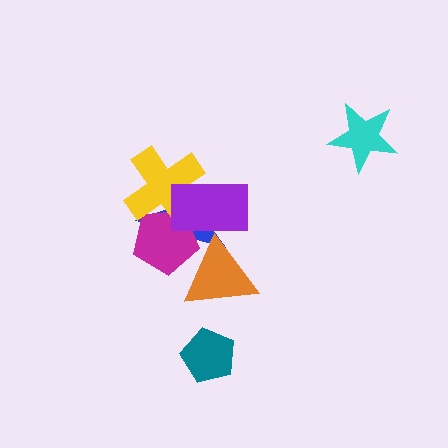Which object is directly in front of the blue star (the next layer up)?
The magenta pentagon is directly in front of the blue star.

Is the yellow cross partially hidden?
Yes, it is partially covered by another shape.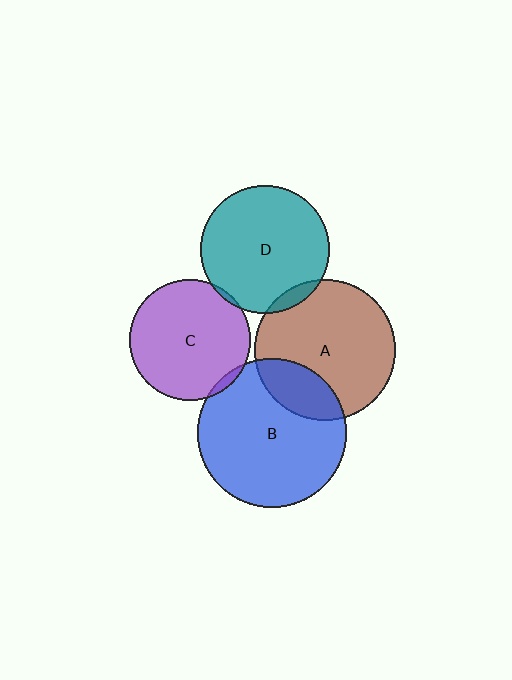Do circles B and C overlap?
Yes.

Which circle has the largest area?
Circle B (blue).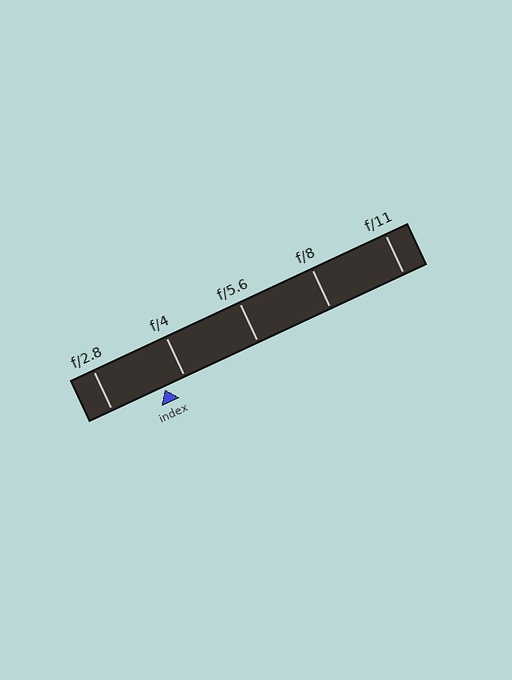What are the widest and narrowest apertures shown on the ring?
The widest aperture shown is f/2.8 and the narrowest is f/11.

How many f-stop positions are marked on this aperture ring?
There are 5 f-stop positions marked.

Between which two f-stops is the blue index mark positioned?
The index mark is between f/2.8 and f/4.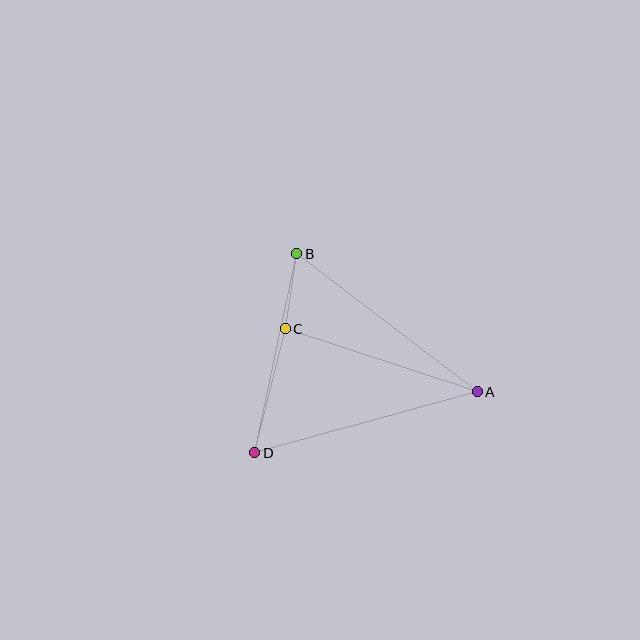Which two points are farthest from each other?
Points A and D are farthest from each other.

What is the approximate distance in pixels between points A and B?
The distance between A and B is approximately 227 pixels.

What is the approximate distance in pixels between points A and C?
The distance between A and C is approximately 202 pixels.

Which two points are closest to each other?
Points B and C are closest to each other.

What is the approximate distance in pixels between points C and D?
The distance between C and D is approximately 128 pixels.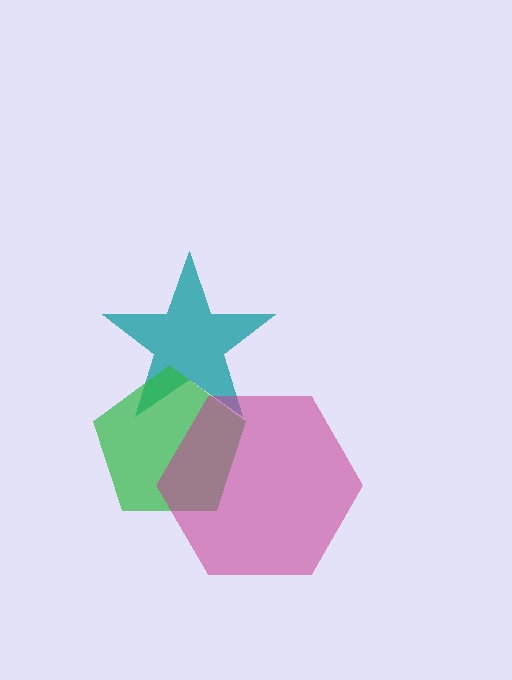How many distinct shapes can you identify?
There are 3 distinct shapes: a teal star, a green pentagon, a magenta hexagon.